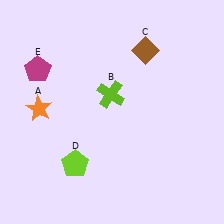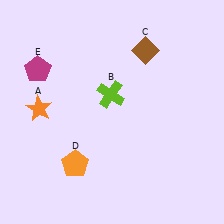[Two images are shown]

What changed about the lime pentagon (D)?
In Image 1, D is lime. In Image 2, it changed to orange.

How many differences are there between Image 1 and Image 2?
There is 1 difference between the two images.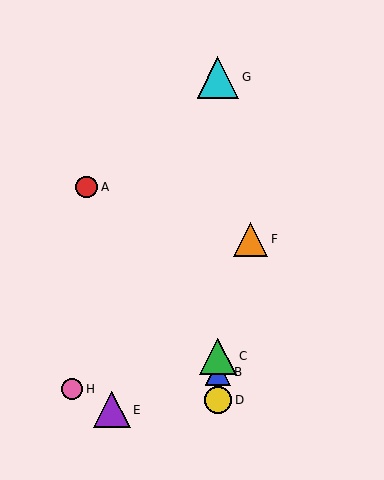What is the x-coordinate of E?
Object E is at x≈112.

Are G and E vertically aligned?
No, G is at x≈218 and E is at x≈112.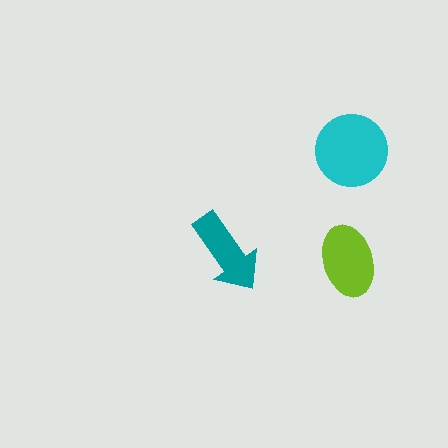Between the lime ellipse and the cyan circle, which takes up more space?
The cyan circle.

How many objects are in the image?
There are 3 objects in the image.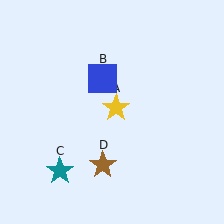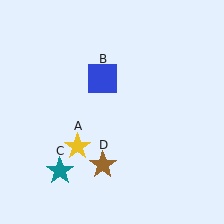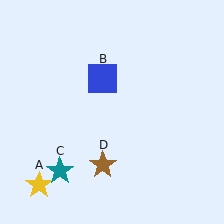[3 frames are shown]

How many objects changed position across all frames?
1 object changed position: yellow star (object A).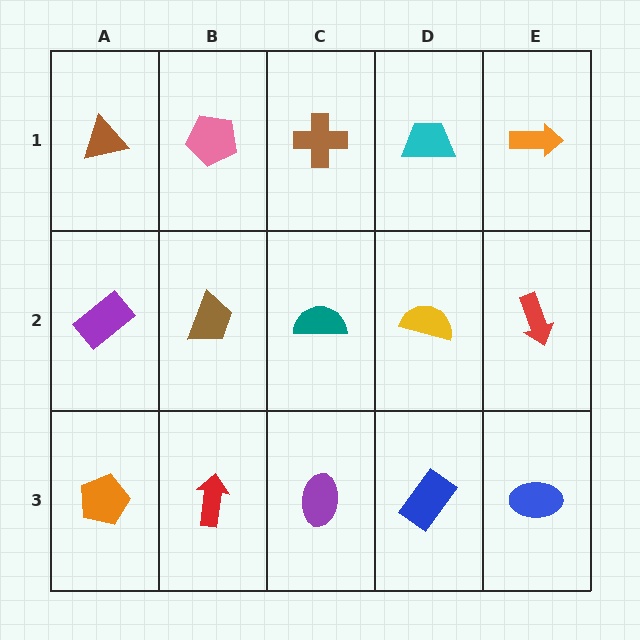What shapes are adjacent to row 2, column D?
A cyan trapezoid (row 1, column D), a blue rectangle (row 3, column D), a teal semicircle (row 2, column C), a red arrow (row 2, column E).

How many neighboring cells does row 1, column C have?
3.